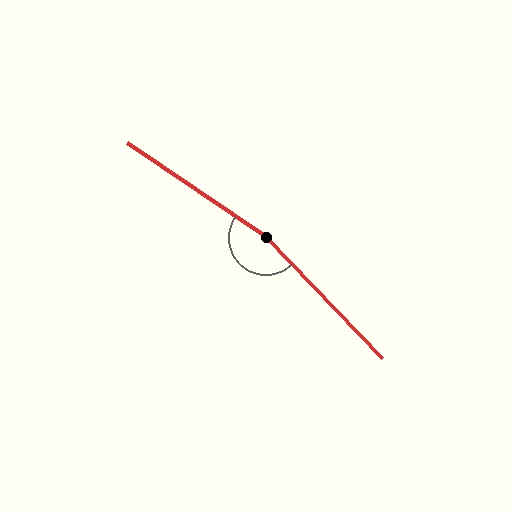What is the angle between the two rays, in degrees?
Approximately 168 degrees.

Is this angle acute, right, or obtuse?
It is obtuse.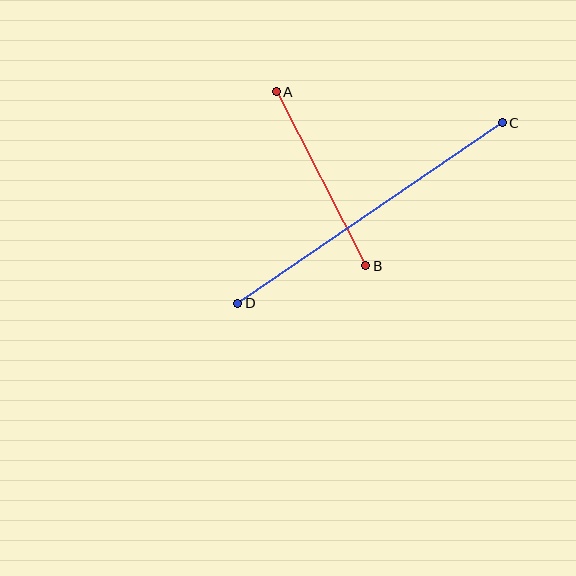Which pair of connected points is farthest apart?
Points C and D are farthest apart.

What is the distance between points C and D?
The distance is approximately 320 pixels.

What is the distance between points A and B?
The distance is approximately 196 pixels.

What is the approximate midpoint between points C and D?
The midpoint is at approximately (370, 213) pixels.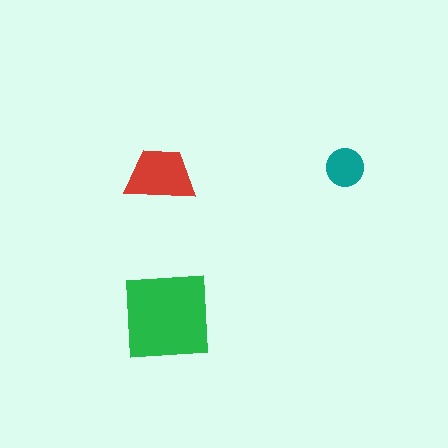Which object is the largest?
The green square.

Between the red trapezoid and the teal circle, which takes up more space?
The red trapezoid.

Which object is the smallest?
The teal circle.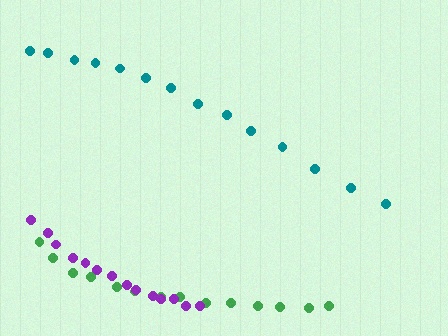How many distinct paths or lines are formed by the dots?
There are 3 distinct paths.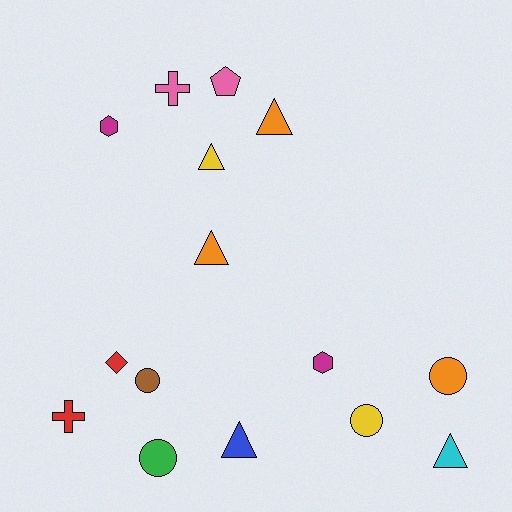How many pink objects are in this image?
There are 2 pink objects.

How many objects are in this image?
There are 15 objects.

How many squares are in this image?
There are no squares.